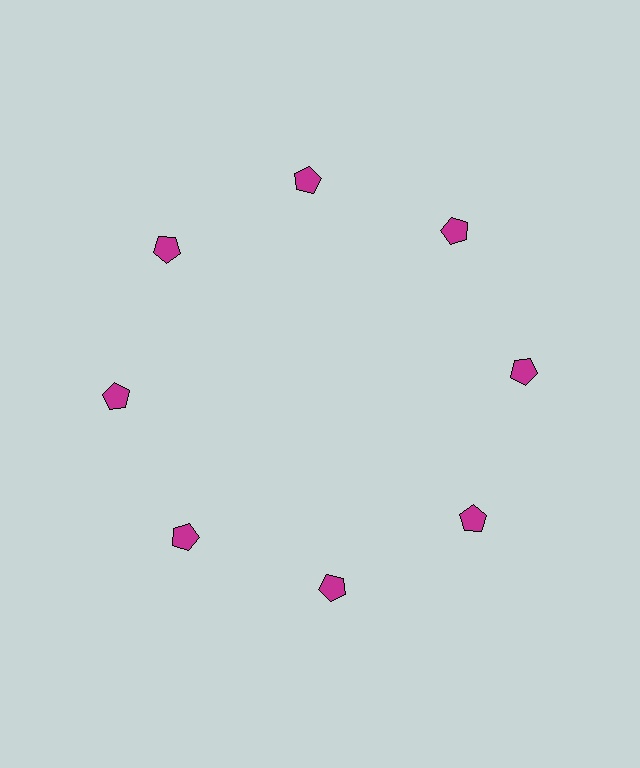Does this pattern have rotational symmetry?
Yes, this pattern has 8-fold rotational symmetry. It looks the same after rotating 45 degrees around the center.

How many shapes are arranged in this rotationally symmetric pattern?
There are 8 shapes, arranged in 8 groups of 1.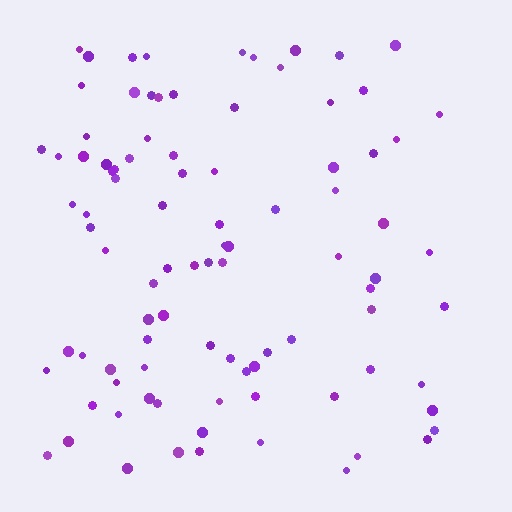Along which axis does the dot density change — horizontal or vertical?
Horizontal.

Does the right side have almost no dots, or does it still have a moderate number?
Still a moderate number, just noticeably fewer than the left.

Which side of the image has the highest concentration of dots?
The left.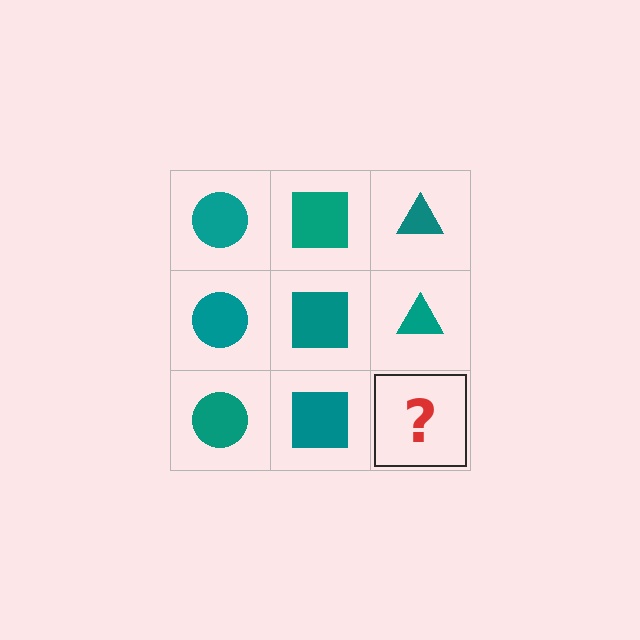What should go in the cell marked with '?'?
The missing cell should contain a teal triangle.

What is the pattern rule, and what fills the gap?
The rule is that each column has a consistent shape. The gap should be filled with a teal triangle.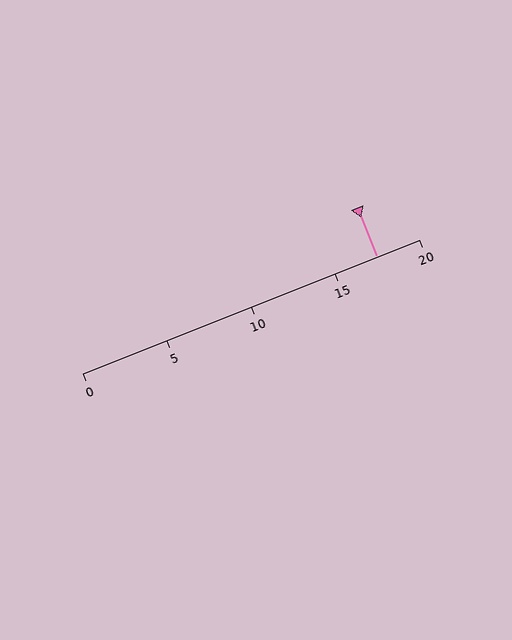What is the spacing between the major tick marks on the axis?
The major ticks are spaced 5 apart.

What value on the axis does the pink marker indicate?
The marker indicates approximately 17.5.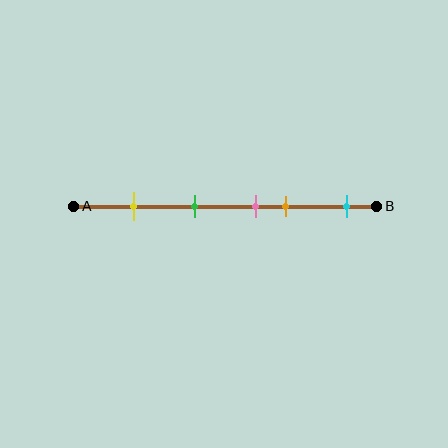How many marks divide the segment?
There are 5 marks dividing the segment.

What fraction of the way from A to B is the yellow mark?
The yellow mark is approximately 20% (0.2) of the way from A to B.